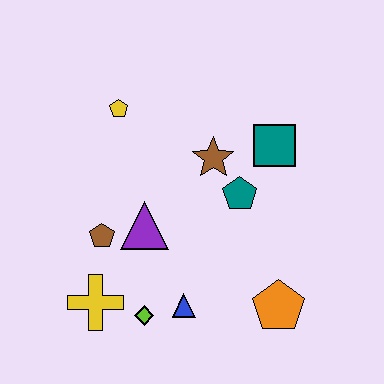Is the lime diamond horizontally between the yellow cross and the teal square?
Yes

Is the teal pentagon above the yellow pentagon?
No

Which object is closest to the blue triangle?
The lime diamond is closest to the blue triangle.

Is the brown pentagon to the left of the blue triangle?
Yes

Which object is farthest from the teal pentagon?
The yellow cross is farthest from the teal pentagon.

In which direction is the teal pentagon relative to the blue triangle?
The teal pentagon is above the blue triangle.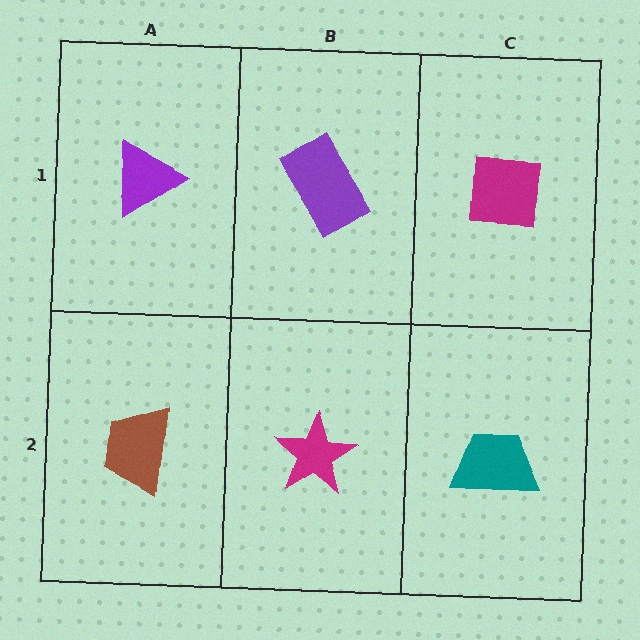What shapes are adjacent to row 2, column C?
A magenta square (row 1, column C), a magenta star (row 2, column B).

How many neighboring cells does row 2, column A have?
2.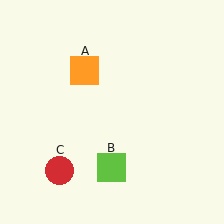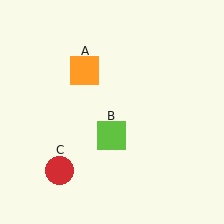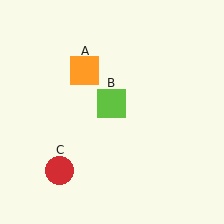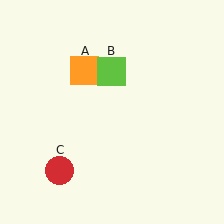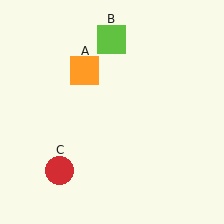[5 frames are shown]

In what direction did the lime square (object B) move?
The lime square (object B) moved up.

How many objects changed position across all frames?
1 object changed position: lime square (object B).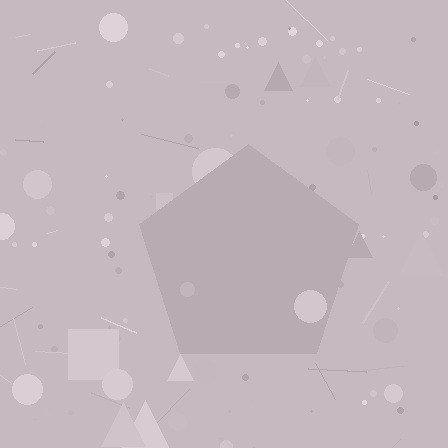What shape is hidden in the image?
A pentagon is hidden in the image.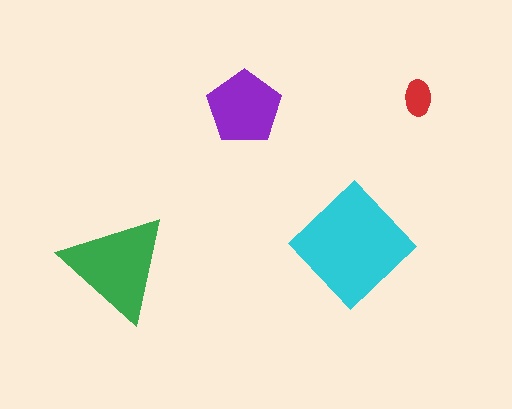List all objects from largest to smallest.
The cyan diamond, the green triangle, the purple pentagon, the red ellipse.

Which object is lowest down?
The green triangle is bottommost.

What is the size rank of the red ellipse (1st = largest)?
4th.